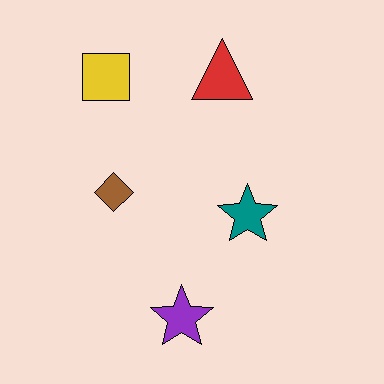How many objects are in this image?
There are 5 objects.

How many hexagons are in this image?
There are no hexagons.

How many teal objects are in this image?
There is 1 teal object.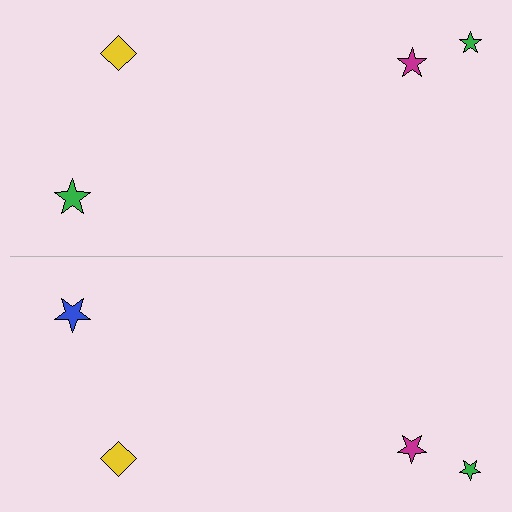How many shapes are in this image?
There are 8 shapes in this image.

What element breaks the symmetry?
The blue star on the bottom side breaks the symmetry — its mirror counterpart is green.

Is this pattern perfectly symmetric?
No, the pattern is not perfectly symmetric. The blue star on the bottom side breaks the symmetry — its mirror counterpart is green.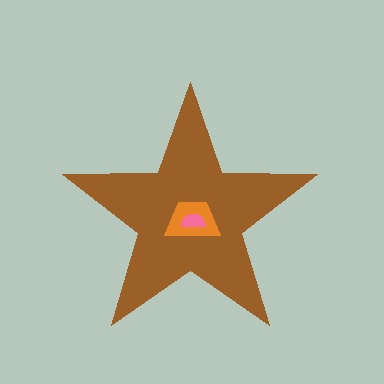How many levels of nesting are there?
3.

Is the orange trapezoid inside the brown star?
Yes.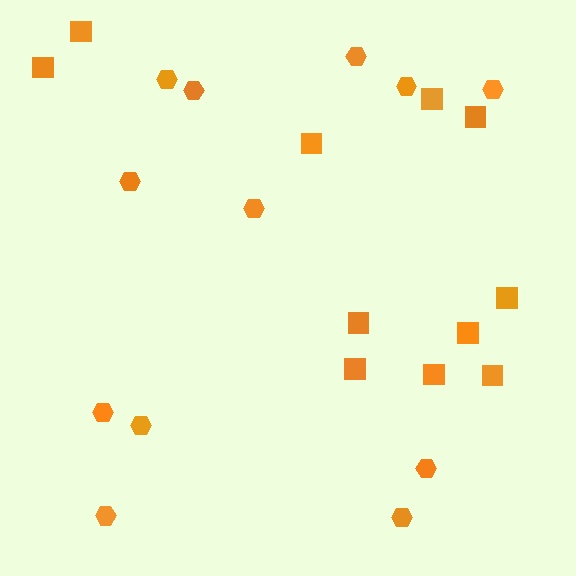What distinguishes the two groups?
There are 2 groups: one group of hexagons (12) and one group of squares (11).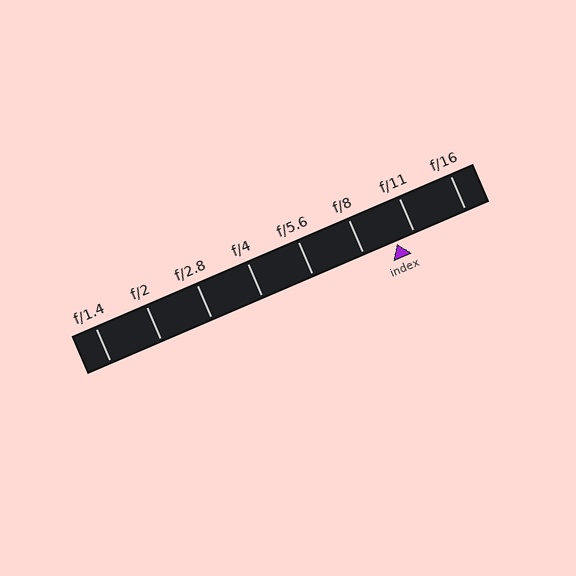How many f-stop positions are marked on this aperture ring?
There are 8 f-stop positions marked.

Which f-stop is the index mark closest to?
The index mark is closest to f/11.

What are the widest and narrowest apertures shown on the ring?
The widest aperture shown is f/1.4 and the narrowest is f/16.